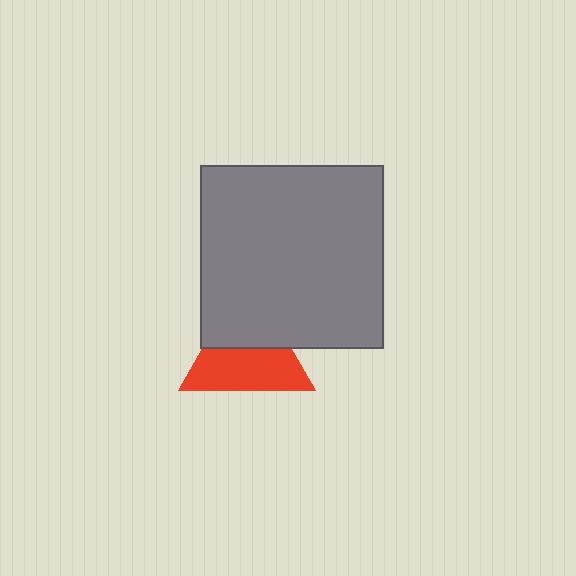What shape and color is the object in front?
The object in front is a gray square.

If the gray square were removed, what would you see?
You would see the complete red triangle.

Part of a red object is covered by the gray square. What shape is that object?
It is a triangle.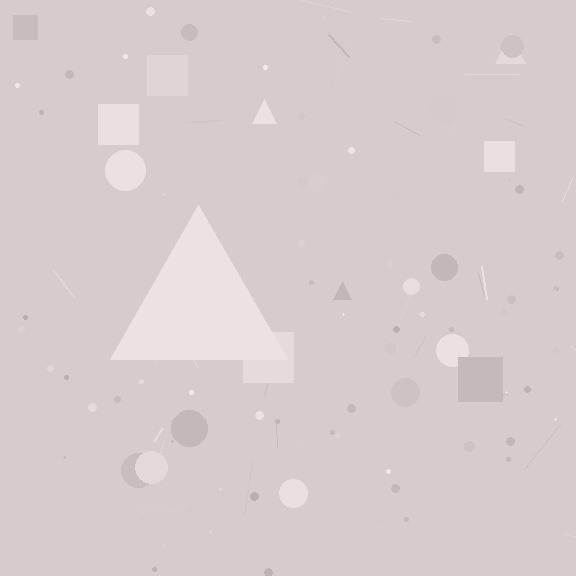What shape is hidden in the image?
A triangle is hidden in the image.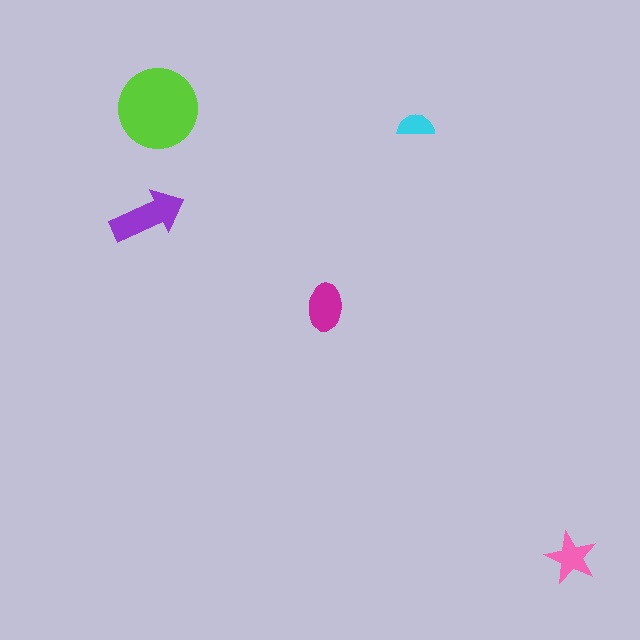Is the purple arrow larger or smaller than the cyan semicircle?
Larger.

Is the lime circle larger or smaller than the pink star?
Larger.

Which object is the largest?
The lime circle.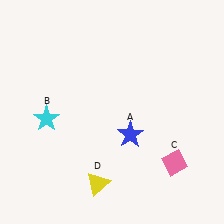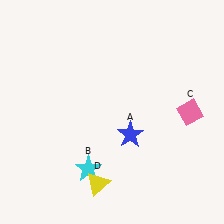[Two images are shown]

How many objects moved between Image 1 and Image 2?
2 objects moved between the two images.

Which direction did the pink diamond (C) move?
The pink diamond (C) moved up.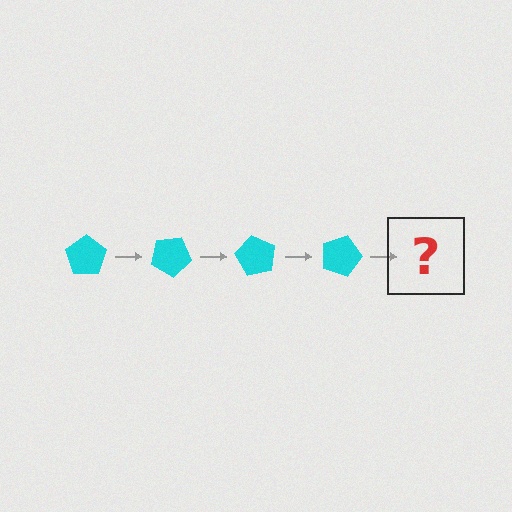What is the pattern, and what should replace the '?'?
The pattern is that the pentagon rotates 30 degrees each step. The '?' should be a cyan pentagon rotated 120 degrees.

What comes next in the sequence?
The next element should be a cyan pentagon rotated 120 degrees.